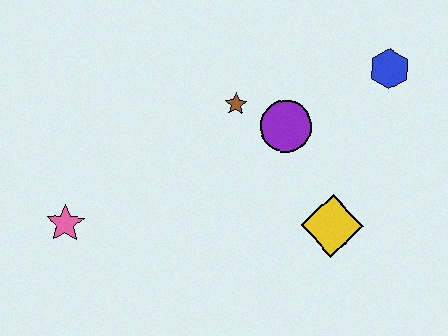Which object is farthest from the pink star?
The blue hexagon is farthest from the pink star.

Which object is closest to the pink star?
The brown star is closest to the pink star.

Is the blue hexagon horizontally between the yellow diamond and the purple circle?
No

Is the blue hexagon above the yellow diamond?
Yes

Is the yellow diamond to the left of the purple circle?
No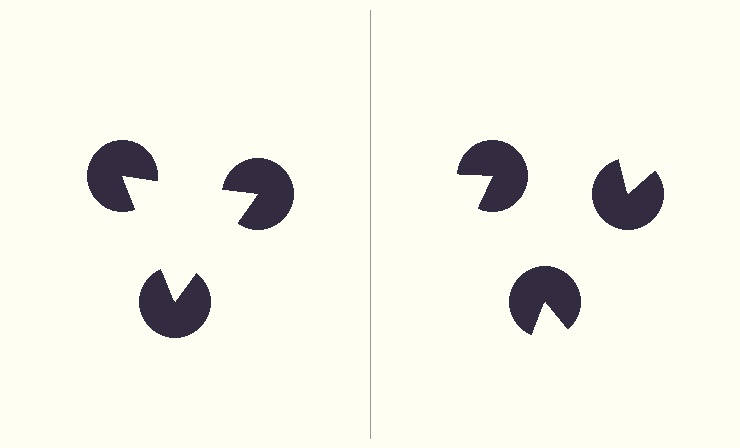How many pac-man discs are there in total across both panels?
6 — 3 on each side.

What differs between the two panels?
The pac-man discs are positioned identically on both sides; only the wedge orientations differ. On the left they align to a triangle; on the right they are misaligned.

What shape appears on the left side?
An illusory triangle.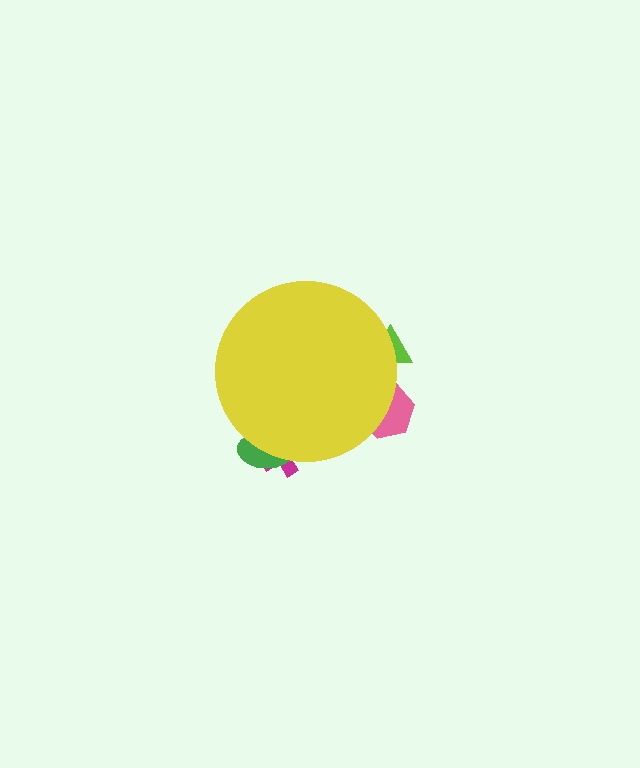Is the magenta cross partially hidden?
Yes, the magenta cross is partially hidden behind the yellow circle.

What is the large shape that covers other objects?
A yellow circle.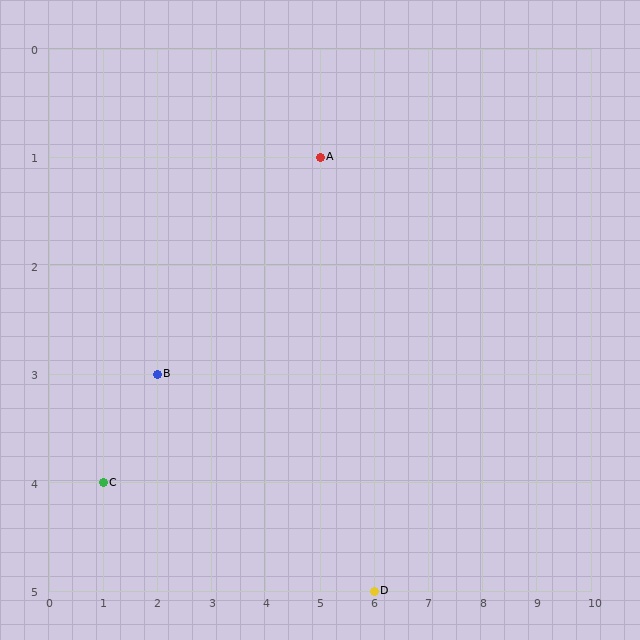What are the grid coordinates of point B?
Point B is at grid coordinates (2, 3).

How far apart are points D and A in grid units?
Points D and A are 1 column and 4 rows apart (about 4.1 grid units diagonally).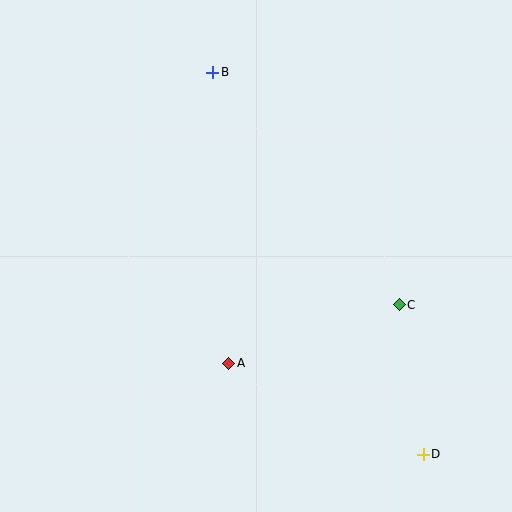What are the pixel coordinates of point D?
Point D is at (423, 454).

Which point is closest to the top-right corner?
Point B is closest to the top-right corner.